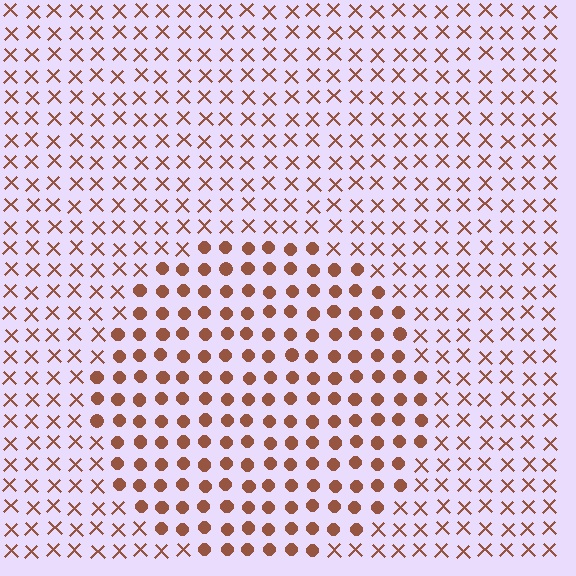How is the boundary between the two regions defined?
The boundary is defined by a change in element shape: circles inside vs. X marks outside. All elements share the same color and spacing.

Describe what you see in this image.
The image is filled with small brown elements arranged in a uniform grid. A circle-shaped region contains circles, while the surrounding area contains X marks. The boundary is defined purely by the change in element shape.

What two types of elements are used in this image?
The image uses circles inside the circle region and X marks outside it.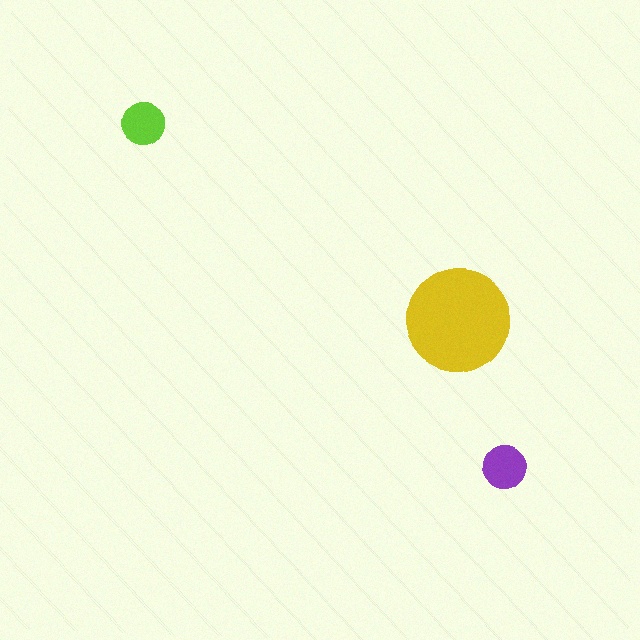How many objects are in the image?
There are 3 objects in the image.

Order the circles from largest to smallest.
the yellow one, the purple one, the lime one.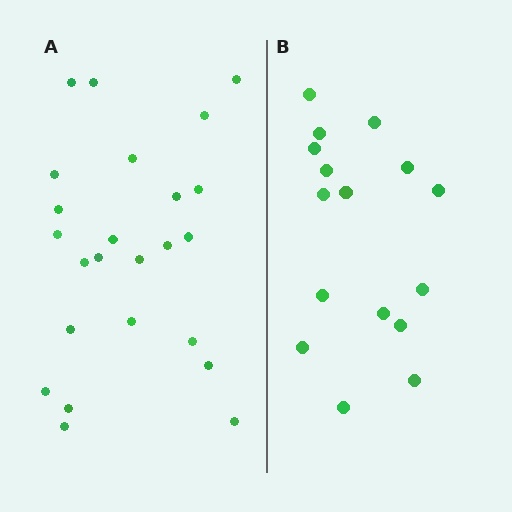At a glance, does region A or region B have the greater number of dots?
Region A (the left region) has more dots.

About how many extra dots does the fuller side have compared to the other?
Region A has roughly 8 or so more dots than region B.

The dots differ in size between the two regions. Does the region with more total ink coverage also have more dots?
No. Region B has more total ink coverage because its dots are larger, but region A actually contains more individual dots. Total area can be misleading — the number of items is what matters here.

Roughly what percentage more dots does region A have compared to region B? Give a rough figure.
About 50% more.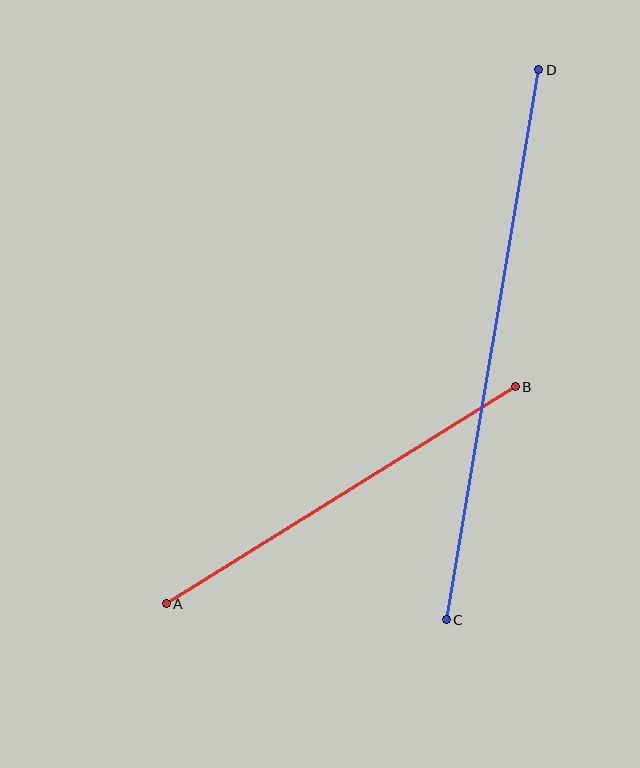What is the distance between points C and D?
The distance is approximately 557 pixels.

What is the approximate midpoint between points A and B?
The midpoint is at approximately (341, 495) pixels.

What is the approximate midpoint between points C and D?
The midpoint is at approximately (493, 345) pixels.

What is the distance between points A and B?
The distance is approximately 411 pixels.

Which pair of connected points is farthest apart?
Points C and D are farthest apart.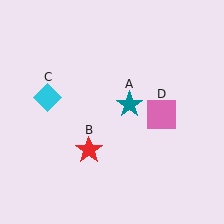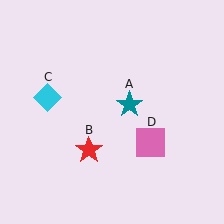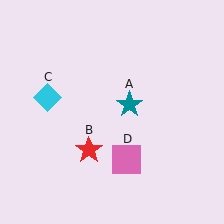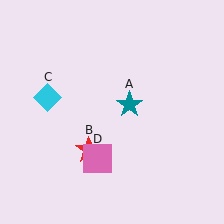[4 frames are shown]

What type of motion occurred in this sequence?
The pink square (object D) rotated clockwise around the center of the scene.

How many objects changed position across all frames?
1 object changed position: pink square (object D).